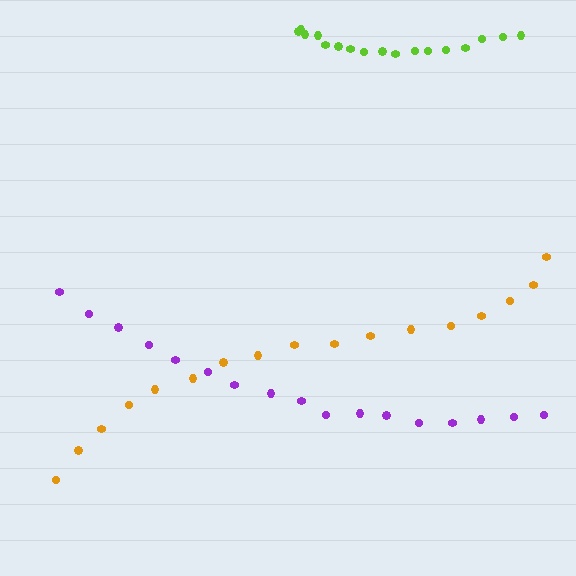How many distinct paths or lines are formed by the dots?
There are 3 distinct paths.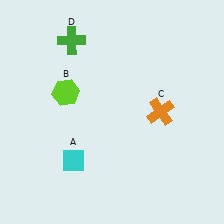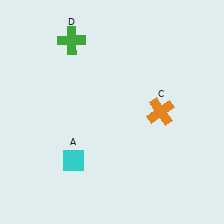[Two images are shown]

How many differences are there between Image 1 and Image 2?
There is 1 difference between the two images.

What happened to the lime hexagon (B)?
The lime hexagon (B) was removed in Image 2. It was in the top-left area of Image 1.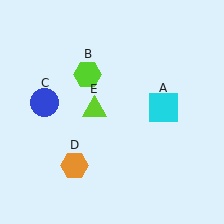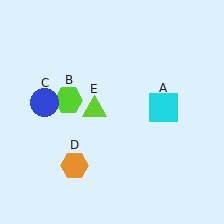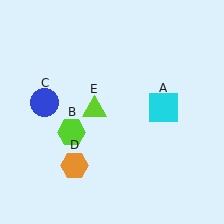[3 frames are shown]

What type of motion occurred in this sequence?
The lime hexagon (object B) rotated counterclockwise around the center of the scene.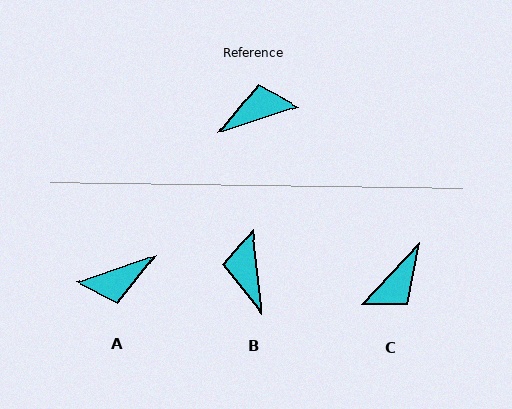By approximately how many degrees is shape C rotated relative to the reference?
Approximately 151 degrees clockwise.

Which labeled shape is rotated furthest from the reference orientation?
A, about 179 degrees away.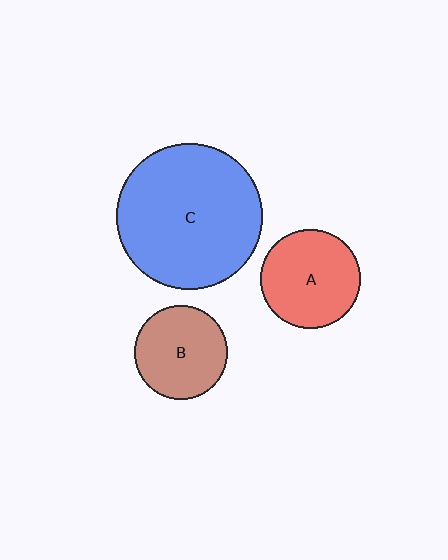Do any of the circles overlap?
No, none of the circles overlap.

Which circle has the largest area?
Circle C (blue).